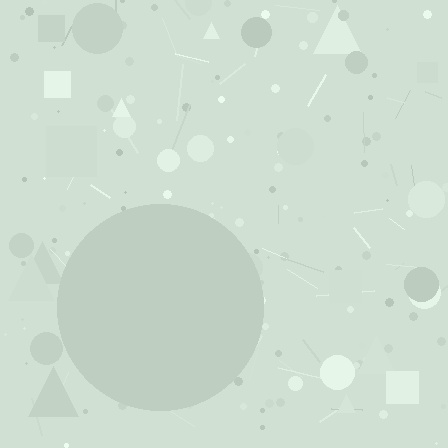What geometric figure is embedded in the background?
A circle is embedded in the background.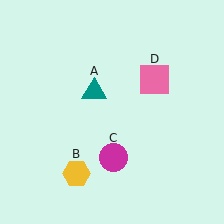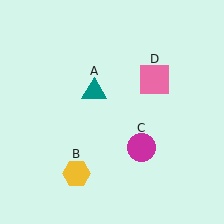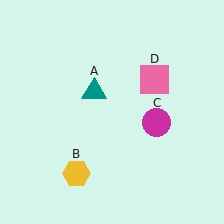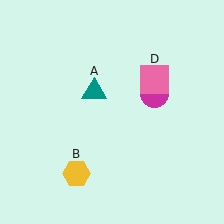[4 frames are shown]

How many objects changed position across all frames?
1 object changed position: magenta circle (object C).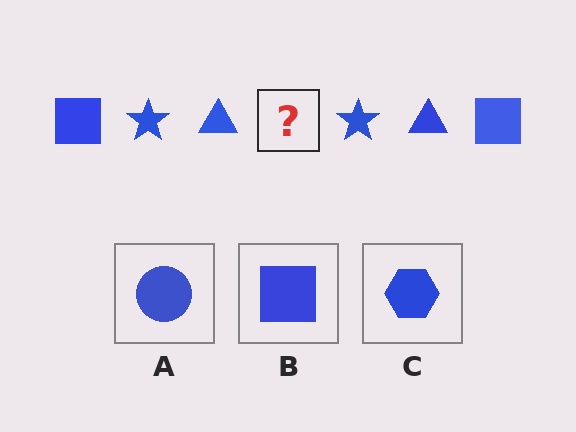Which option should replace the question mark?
Option B.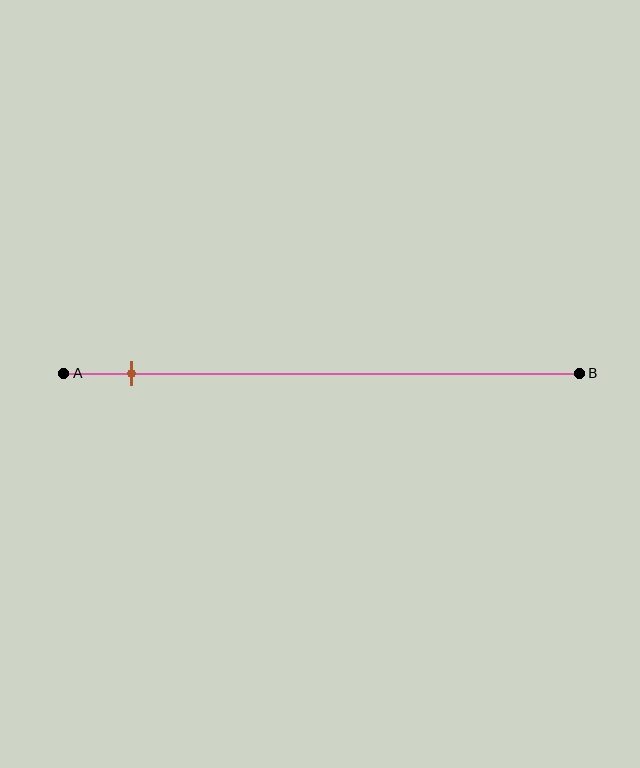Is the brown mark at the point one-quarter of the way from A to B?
No, the mark is at about 15% from A, not at the 25% one-quarter point.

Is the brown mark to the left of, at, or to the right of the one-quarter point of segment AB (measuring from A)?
The brown mark is to the left of the one-quarter point of segment AB.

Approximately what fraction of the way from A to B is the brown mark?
The brown mark is approximately 15% of the way from A to B.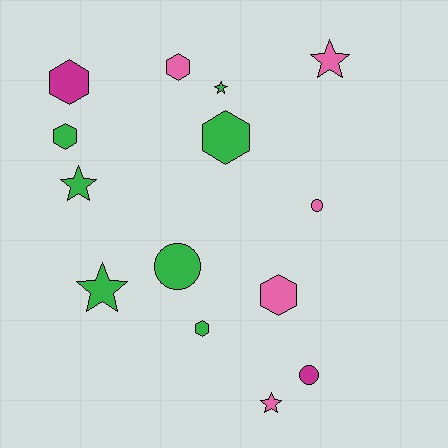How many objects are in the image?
There are 14 objects.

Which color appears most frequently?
Green, with 7 objects.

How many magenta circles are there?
There is 1 magenta circle.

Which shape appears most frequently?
Hexagon, with 6 objects.